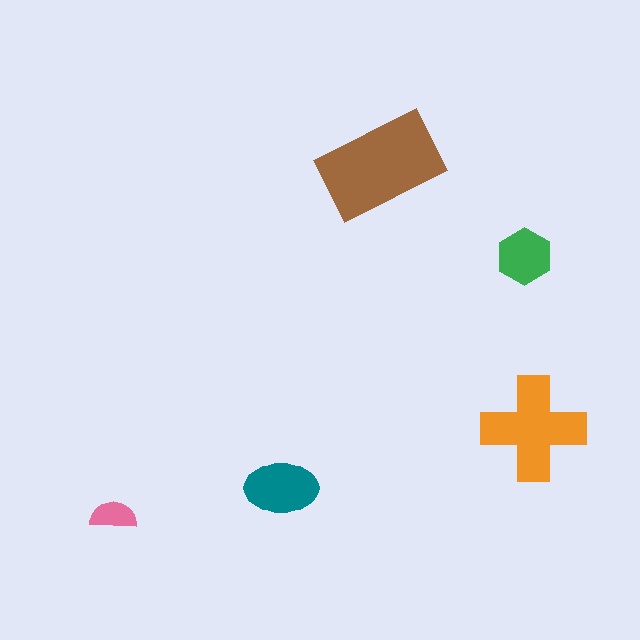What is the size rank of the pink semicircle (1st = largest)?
5th.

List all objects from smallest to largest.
The pink semicircle, the green hexagon, the teal ellipse, the orange cross, the brown rectangle.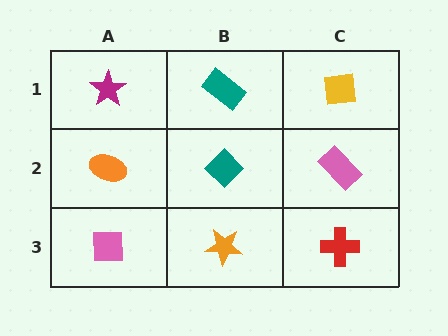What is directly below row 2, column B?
An orange star.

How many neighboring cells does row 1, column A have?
2.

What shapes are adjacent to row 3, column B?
A teal diamond (row 2, column B), a pink square (row 3, column A), a red cross (row 3, column C).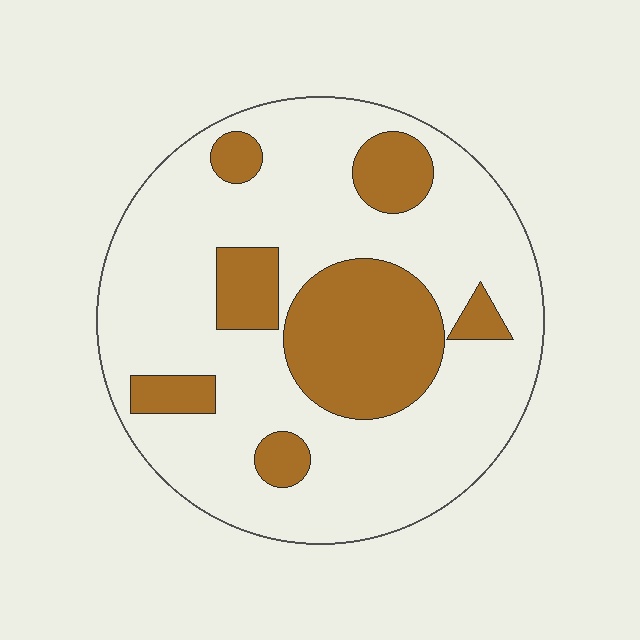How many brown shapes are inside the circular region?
7.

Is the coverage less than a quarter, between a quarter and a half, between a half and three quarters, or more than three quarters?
Between a quarter and a half.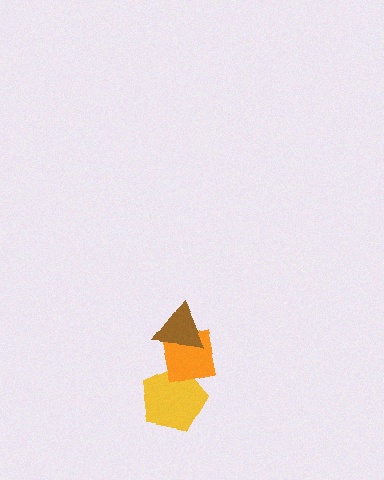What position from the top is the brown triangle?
The brown triangle is 1st from the top.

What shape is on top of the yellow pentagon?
The orange square is on top of the yellow pentagon.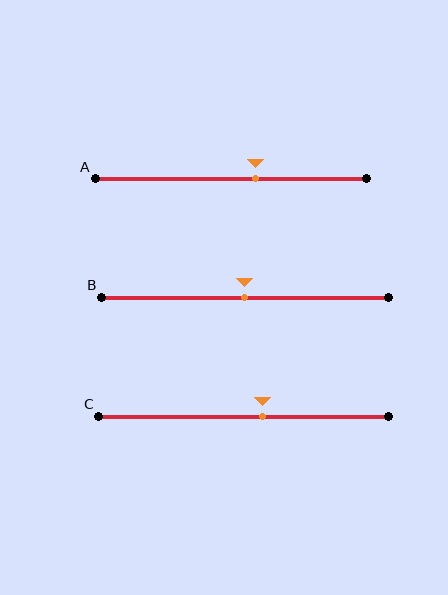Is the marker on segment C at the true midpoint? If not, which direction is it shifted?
No, the marker on segment C is shifted to the right by about 7% of the segment length.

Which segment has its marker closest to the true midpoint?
Segment B has its marker closest to the true midpoint.